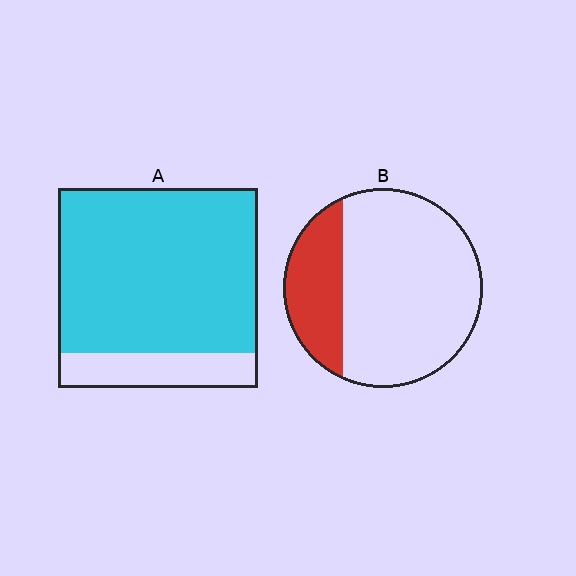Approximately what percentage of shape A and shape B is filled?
A is approximately 80% and B is approximately 25%.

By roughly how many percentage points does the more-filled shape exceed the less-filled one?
By roughly 55 percentage points (A over B).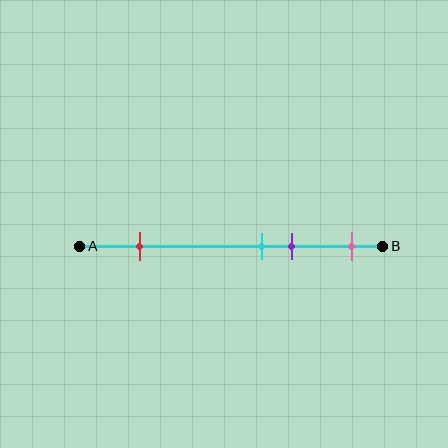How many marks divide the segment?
There are 4 marks dividing the segment.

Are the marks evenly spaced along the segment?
No, the marks are not evenly spaced.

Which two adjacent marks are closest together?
The cyan and purple marks are the closest adjacent pair.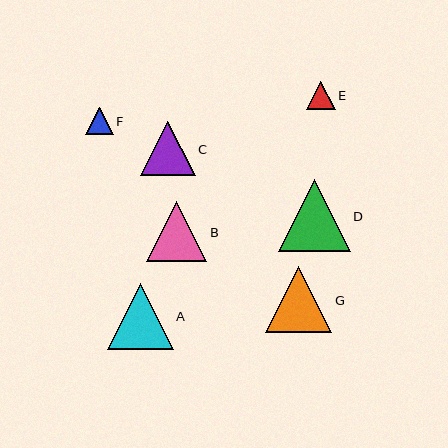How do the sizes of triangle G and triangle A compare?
Triangle G and triangle A are approximately the same size.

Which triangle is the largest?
Triangle D is the largest with a size of approximately 72 pixels.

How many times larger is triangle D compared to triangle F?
Triangle D is approximately 2.6 times the size of triangle F.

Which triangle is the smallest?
Triangle F is the smallest with a size of approximately 28 pixels.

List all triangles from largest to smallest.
From largest to smallest: D, G, A, B, C, E, F.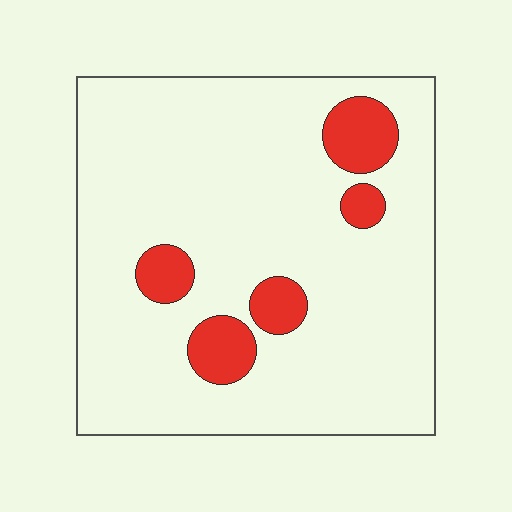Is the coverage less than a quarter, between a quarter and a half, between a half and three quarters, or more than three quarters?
Less than a quarter.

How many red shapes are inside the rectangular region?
5.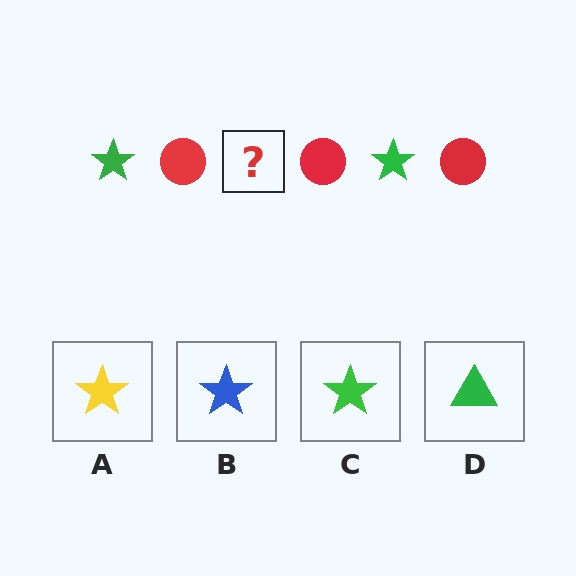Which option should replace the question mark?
Option C.